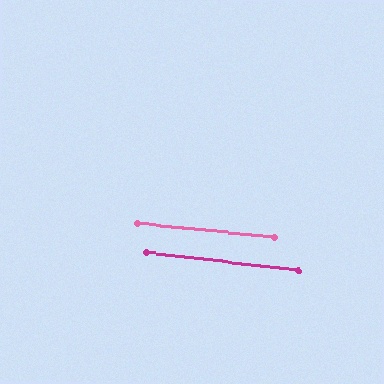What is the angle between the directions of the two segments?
Approximately 1 degree.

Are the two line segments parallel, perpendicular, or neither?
Parallel — their directions differ by only 0.6°.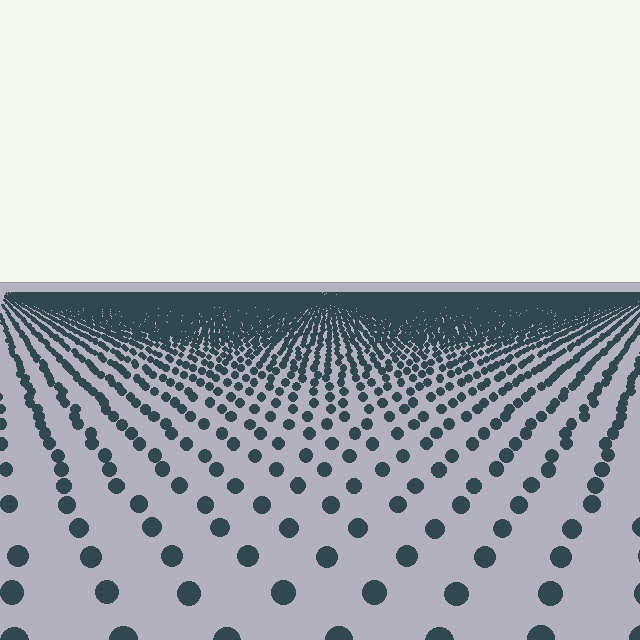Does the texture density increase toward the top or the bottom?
Density increases toward the top.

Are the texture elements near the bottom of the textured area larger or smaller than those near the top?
Larger. Near the bottom, elements are closer to the viewer and appear at a bigger on-screen size.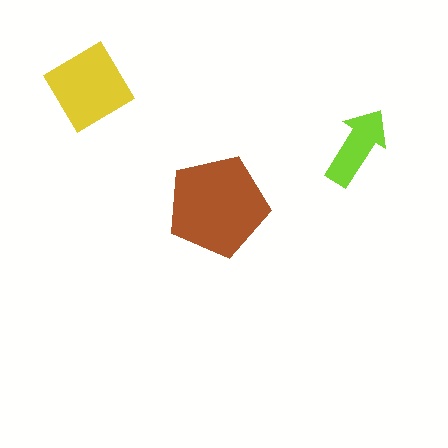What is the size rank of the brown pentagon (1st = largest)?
1st.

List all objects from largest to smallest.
The brown pentagon, the yellow diamond, the lime arrow.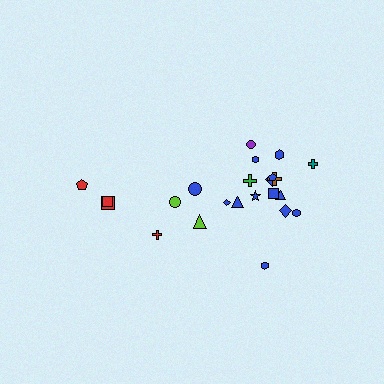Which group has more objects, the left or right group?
The right group.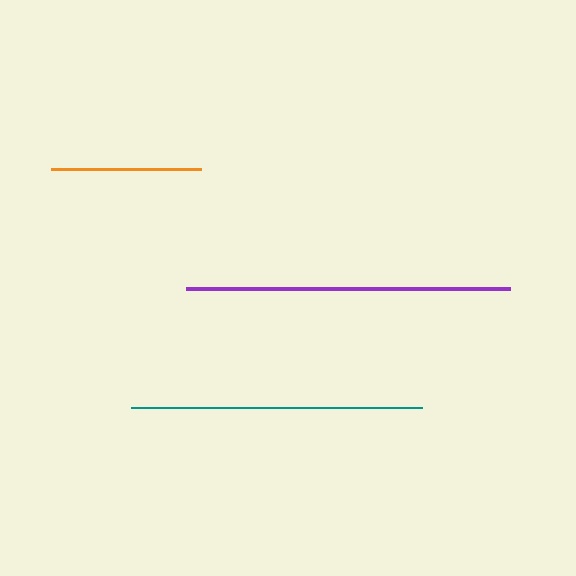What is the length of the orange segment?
The orange segment is approximately 150 pixels long.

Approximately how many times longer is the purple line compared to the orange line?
The purple line is approximately 2.2 times the length of the orange line.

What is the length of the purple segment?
The purple segment is approximately 324 pixels long.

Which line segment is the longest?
The purple line is the longest at approximately 324 pixels.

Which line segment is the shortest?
The orange line is the shortest at approximately 150 pixels.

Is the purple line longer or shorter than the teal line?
The purple line is longer than the teal line.